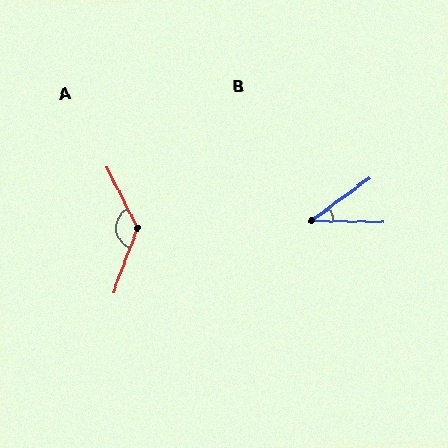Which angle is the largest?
A, at approximately 133 degrees.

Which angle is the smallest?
B, at approximately 37 degrees.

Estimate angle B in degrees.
Approximately 37 degrees.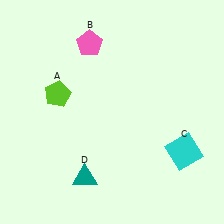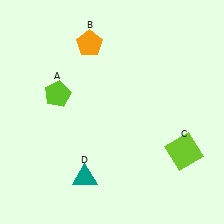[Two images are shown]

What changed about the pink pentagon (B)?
In Image 1, B is pink. In Image 2, it changed to orange.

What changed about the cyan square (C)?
In Image 1, C is cyan. In Image 2, it changed to lime.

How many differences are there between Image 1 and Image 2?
There are 2 differences between the two images.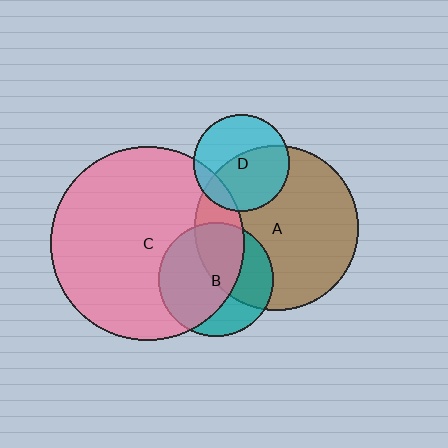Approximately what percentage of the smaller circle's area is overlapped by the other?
Approximately 65%.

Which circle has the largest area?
Circle C (pink).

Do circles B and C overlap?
Yes.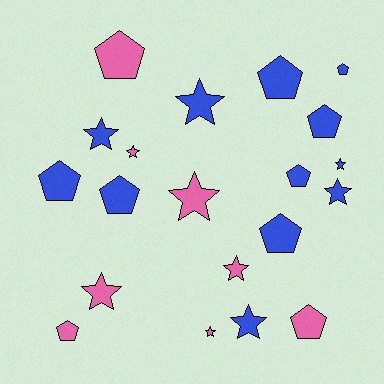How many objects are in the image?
There are 20 objects.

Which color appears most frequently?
Blue, with 12 objects.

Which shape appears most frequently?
Star, with 10 objects.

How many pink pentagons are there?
There are 3 pink pentagons.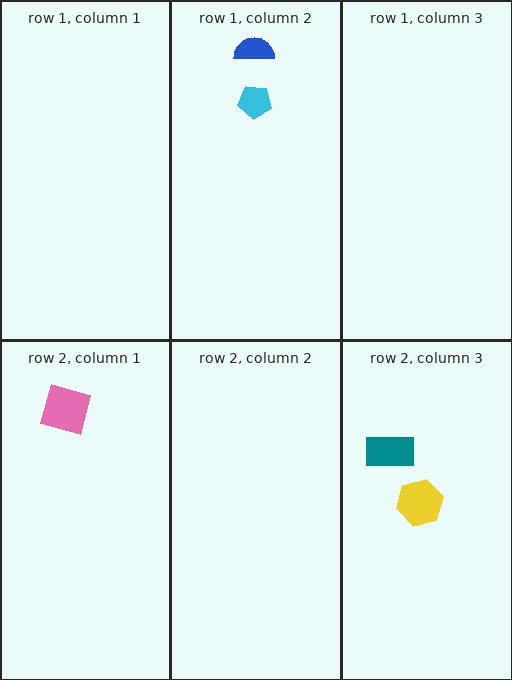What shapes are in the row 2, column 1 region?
The pink square.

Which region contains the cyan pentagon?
The row 1, column 2 region.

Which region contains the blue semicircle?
The row 1, column 2 region.